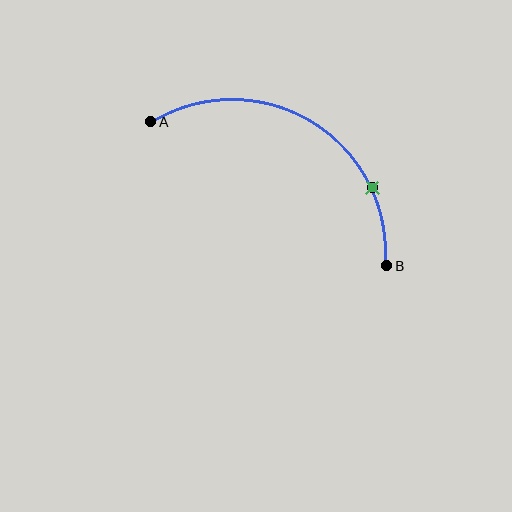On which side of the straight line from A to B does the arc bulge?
The arc bulges above the straight line connecting A and B.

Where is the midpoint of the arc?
The arc midpoint is the point on the curve farthest from the straight line joining A and B. It sits above that line.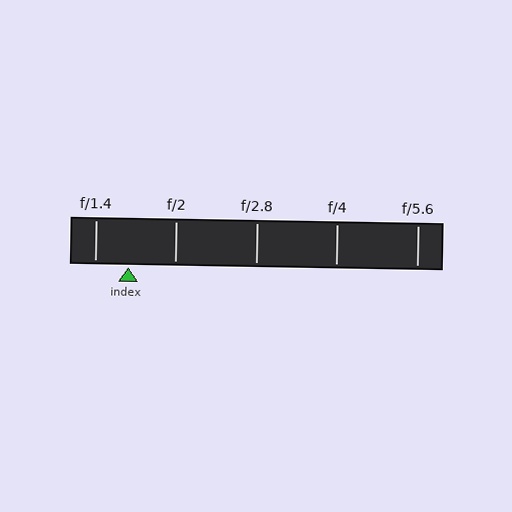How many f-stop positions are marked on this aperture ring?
There are 5 f-stop positions marked.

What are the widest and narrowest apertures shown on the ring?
The widest aperture shown is f/1.4 and the narrowest is f/5.6.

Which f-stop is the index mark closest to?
The index mark is closest to f/1.4.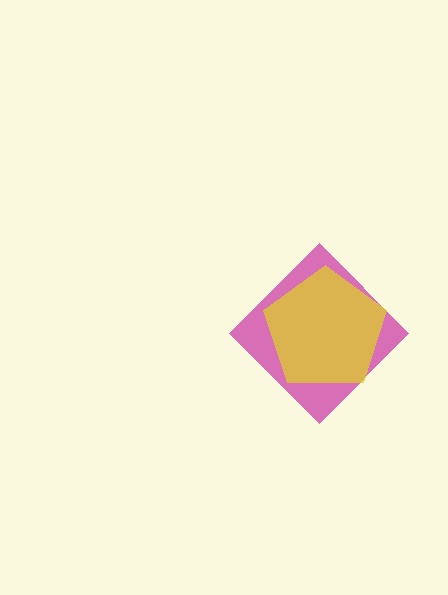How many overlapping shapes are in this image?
There are 2 overlapping shapes in the image.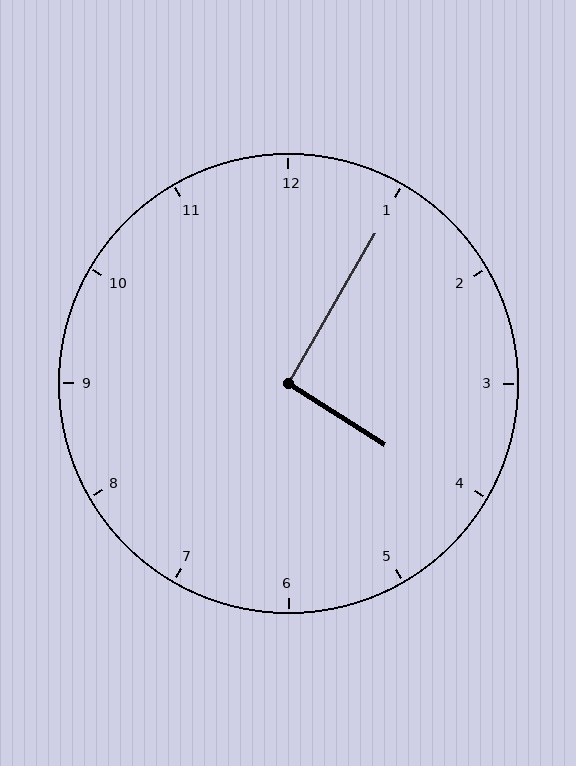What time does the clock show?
4:05.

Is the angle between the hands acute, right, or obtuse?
It is right.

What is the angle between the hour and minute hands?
Approximately 92 degrees.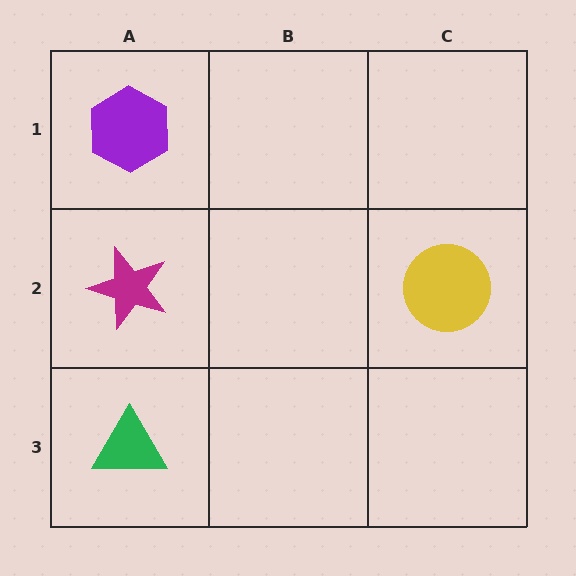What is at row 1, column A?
A purple hexagon.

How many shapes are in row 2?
2 shapes.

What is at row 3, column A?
A green triangle.